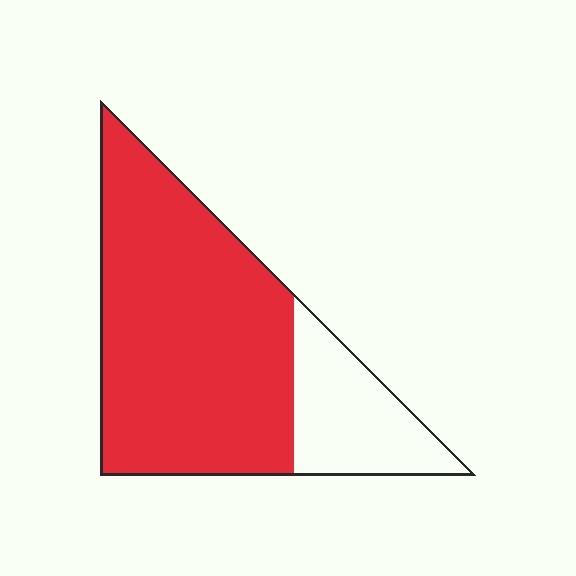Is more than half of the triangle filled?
Yes.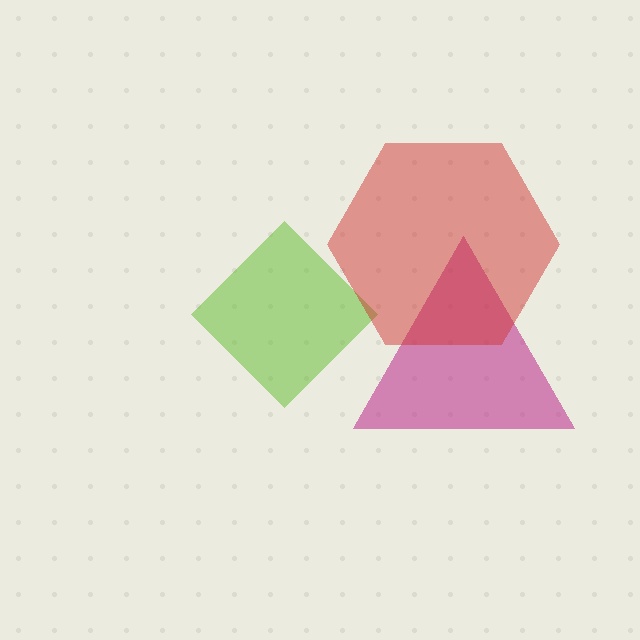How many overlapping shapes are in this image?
There are 3 overlapping shapes in the image.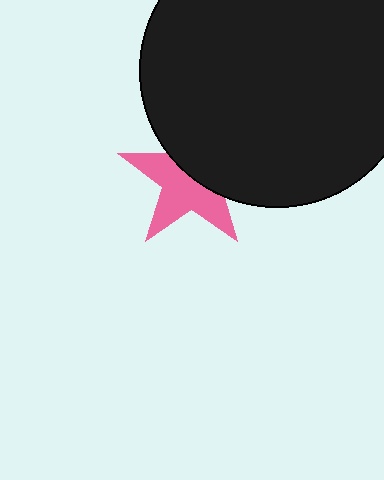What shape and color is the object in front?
The object in front is a black circle.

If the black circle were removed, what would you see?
You would see the complete pink star.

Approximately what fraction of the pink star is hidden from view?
Roughly 44% of the pink star is hidden behind the black circle.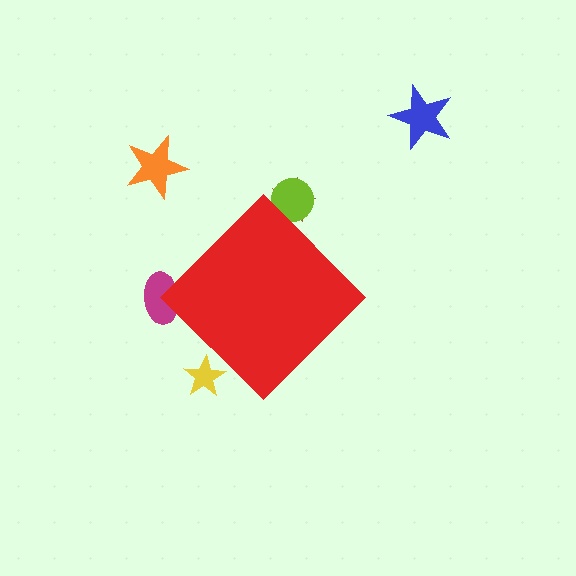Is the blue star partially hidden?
No, the blue star is fully visible.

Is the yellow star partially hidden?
Yes, the yellow star is partially hidden behind the red diamond.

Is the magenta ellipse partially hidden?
Yes, the magenta ellipse is partially hidden behind the red diamond.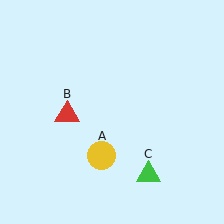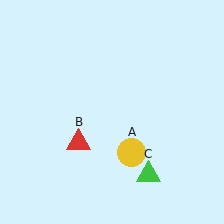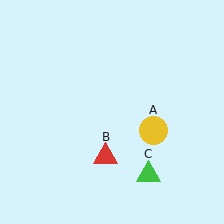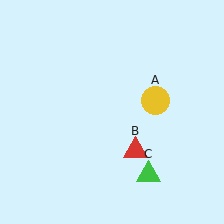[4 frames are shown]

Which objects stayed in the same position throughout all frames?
Green triangle (object C) remained stationary.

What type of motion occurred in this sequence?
The yellow circle (object A), red triangle (object B) rotated counterclockwise around the center of the scene.